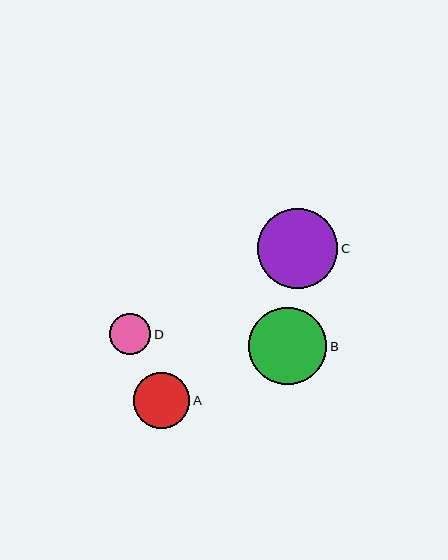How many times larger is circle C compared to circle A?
Circle C is approximately 1.4 times the size of circle A.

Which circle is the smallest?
Circle D is the smallest with a size of approximately 41 pixels.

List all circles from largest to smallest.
From largest to smallest: C, B, A, D.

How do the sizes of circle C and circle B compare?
Circle C and circle B are approximately the same size.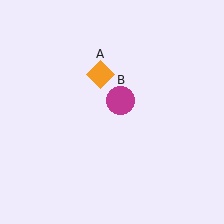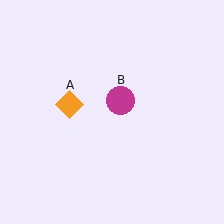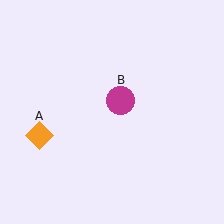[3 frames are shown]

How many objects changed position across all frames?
1 object changed position: orange diamond (object A).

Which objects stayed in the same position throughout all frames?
Magenta circle (object B) remained stationary.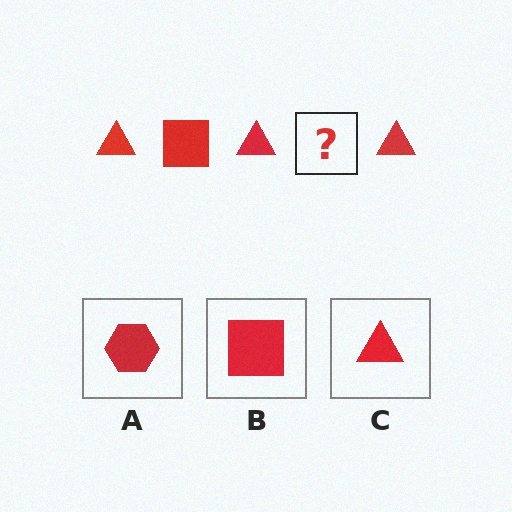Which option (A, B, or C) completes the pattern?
B.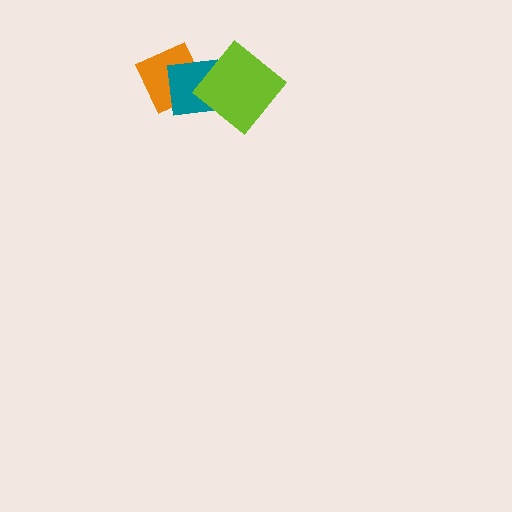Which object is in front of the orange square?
The teal square is in front of the orange square.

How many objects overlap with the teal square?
2 objects overlap with the teal square.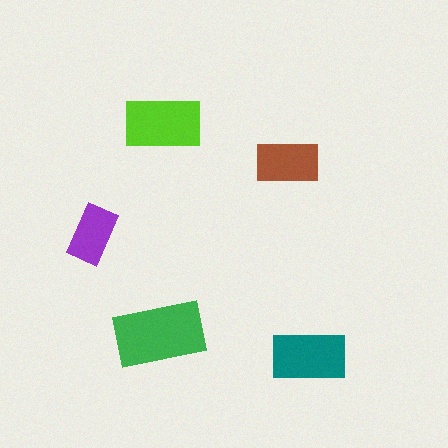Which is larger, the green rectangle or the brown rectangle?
The green one.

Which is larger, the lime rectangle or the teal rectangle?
The lime one.